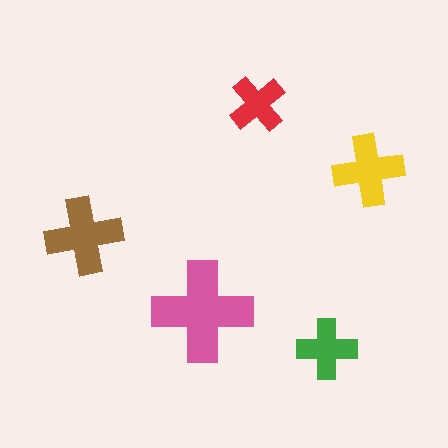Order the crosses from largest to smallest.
the pink one, the brown one, the yellow one, the green one, the red one.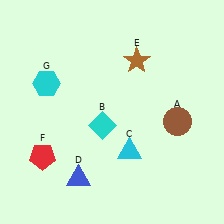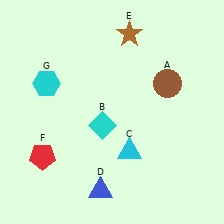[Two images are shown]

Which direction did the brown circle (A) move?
The brown circle (A) moved up.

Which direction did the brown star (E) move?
The brown star (E) moved up.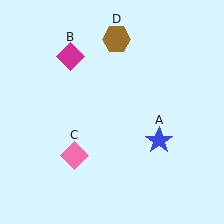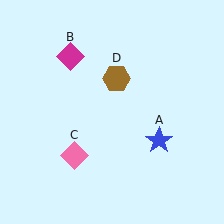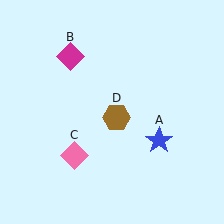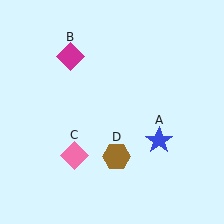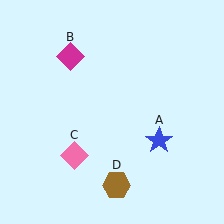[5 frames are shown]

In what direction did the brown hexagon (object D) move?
The brown hexagon (object D) moved down.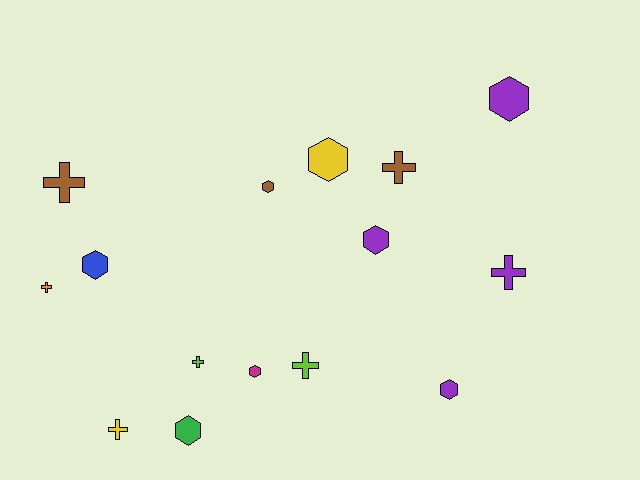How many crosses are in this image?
There are 7 crosses.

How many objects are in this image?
There are 15 objects.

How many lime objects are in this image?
There are 2 lime objects.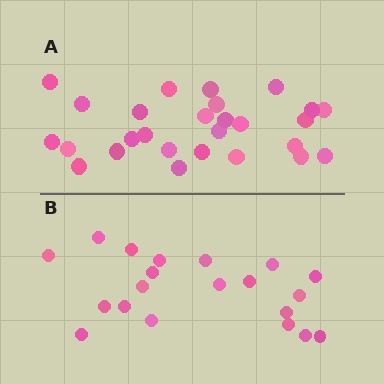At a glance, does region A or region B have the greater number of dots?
Region A (the top region) has more dots.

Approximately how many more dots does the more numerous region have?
Region A has roughly 8 or so more dots than region B.